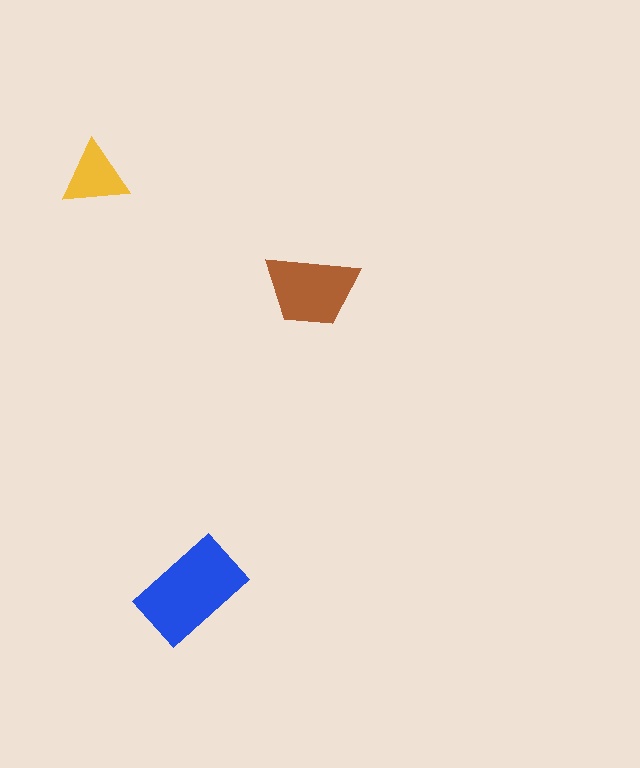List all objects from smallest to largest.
The yellow triangle, the brown trapezoid, the blue rectangle.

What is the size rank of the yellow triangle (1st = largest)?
3rd.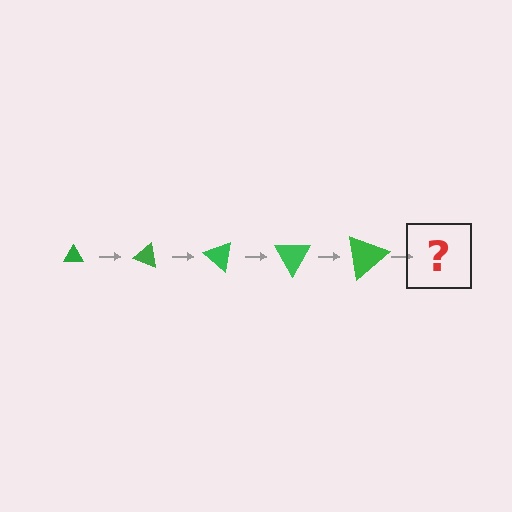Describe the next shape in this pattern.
It should be a triangle, larger than the previous one and rotated 100 degrees from the start.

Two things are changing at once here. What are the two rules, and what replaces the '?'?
The two rules are that the triangle grows larger each step and it rotates 20 degrees each step. The '?' should be a triangle, larger than the previous one and rotated 100 degrees from the start.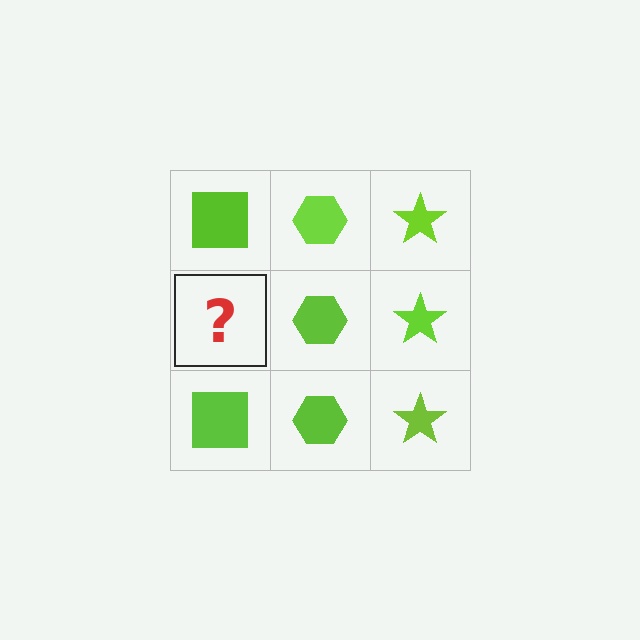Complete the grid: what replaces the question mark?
The question mark should be replaced with a lime square.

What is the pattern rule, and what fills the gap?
The rule is that each column has a consistent shape. The gap should be filled with a lime square.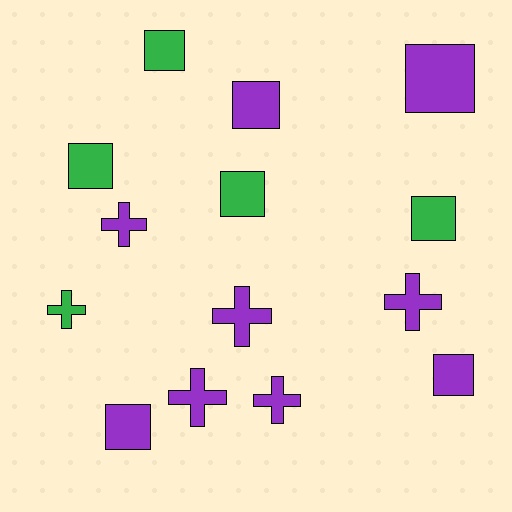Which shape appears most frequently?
Square, with 8 objects.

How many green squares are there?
There are 4 green squares.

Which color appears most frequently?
Purple, with 9 objects.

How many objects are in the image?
There are 14 objects.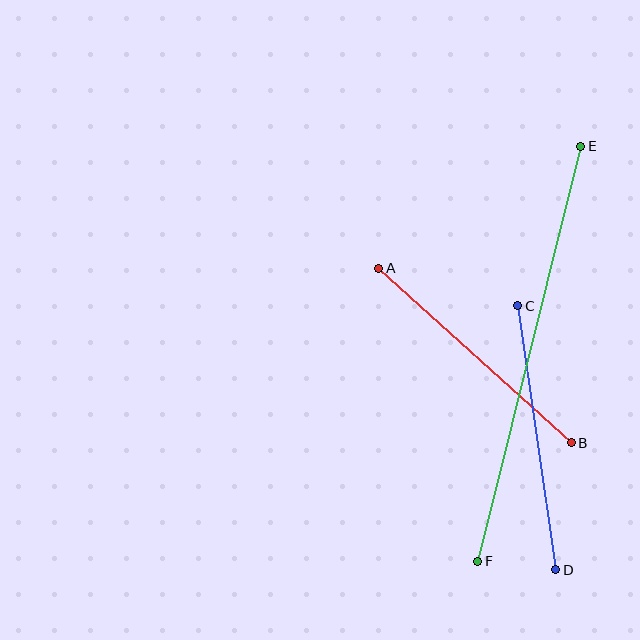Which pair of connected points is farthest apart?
Points E and F are farthest apart.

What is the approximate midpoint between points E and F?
The midpoint is at approximately (529, 354) pixels.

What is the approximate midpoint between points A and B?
The midpoint is at approximately (475, 356) pixels.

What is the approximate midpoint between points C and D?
The midpoint is at approximately (537, 438) pixels.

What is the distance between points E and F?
The distance is approximately 428 pixels.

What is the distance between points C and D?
The distance is approximately 267 pixels.